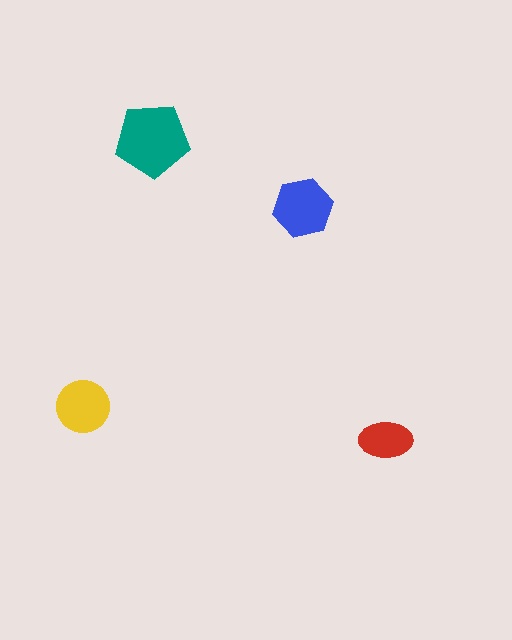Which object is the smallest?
The red ellipse.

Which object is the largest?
The teal pentagon.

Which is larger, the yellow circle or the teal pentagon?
The teal pentagon.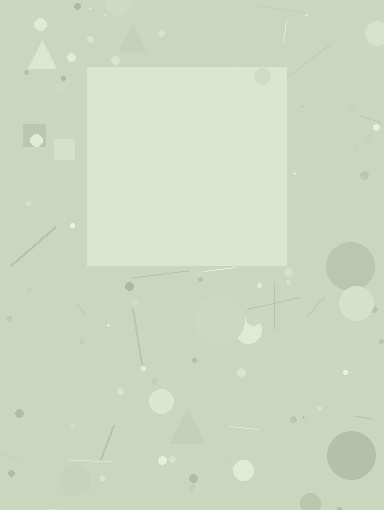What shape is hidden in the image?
A square is hidden in the image.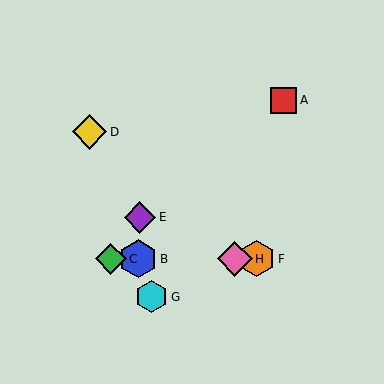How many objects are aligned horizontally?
4 objects (B, C, F, H) are aligned horizontally.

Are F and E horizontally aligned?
No, F is at y≈259 and E is at y≈217.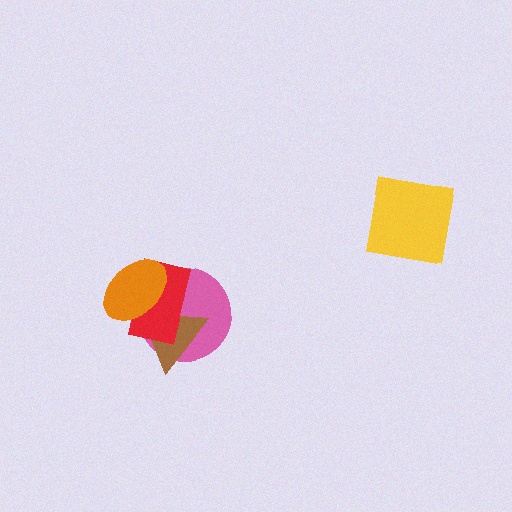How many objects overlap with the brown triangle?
3 objects overlap with the brown triangle.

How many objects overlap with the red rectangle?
3 objects overlap with the red rectangle.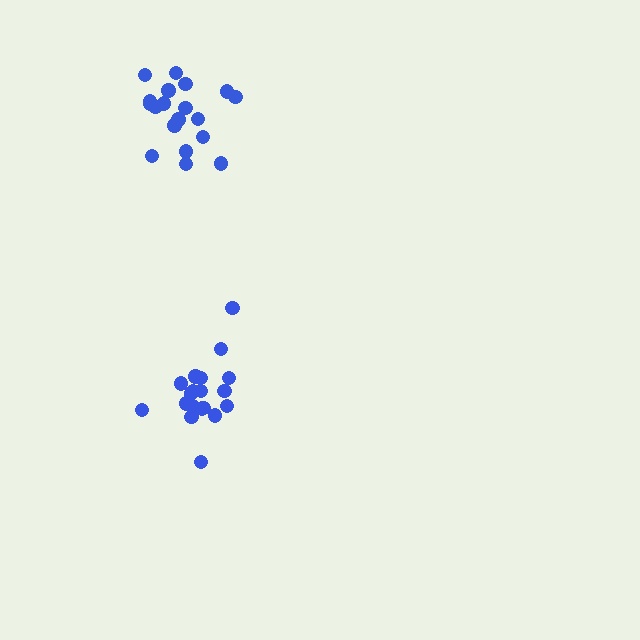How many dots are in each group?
Group 1: 19 dots, Group 2: 19 dots (38 total).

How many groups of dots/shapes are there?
There are 2 groups.